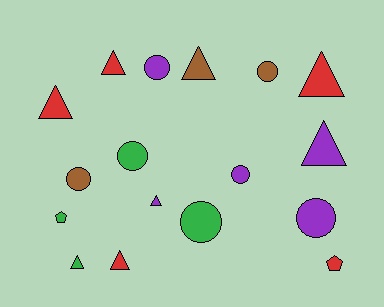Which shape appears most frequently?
Triangle, with 8 objects.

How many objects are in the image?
There are 17 objects.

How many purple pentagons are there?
There are no purple pentagons.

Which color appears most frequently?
Purple, with 5 objects.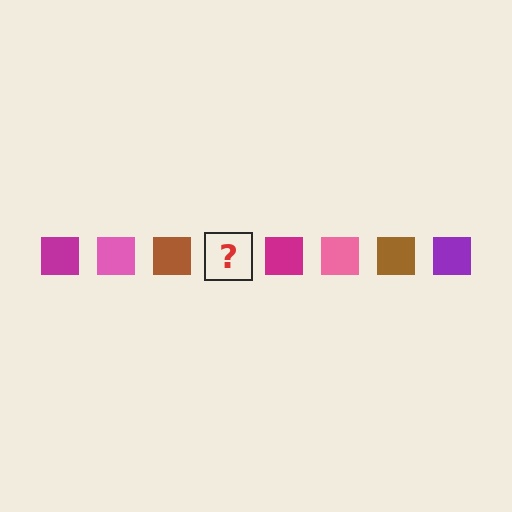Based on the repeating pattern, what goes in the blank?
The blank should be a purple square.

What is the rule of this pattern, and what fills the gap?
The rule is that the pattern cycles through magenta, pink, brown, purple squares. The gap should be filled with a purple square.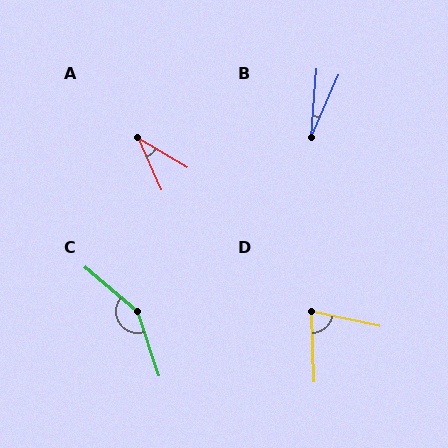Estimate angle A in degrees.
Approximately 35 degrees.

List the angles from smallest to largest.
B (19°), A (35°), D (76°), C (149°).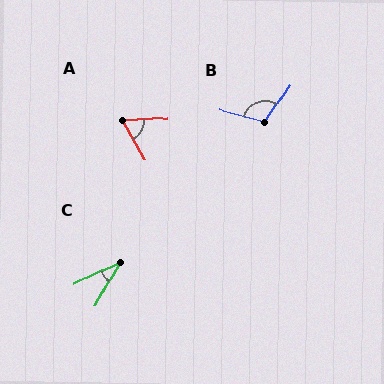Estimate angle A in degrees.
Approximately 63 degrees.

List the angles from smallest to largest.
C (35°), A (63°), B (109°).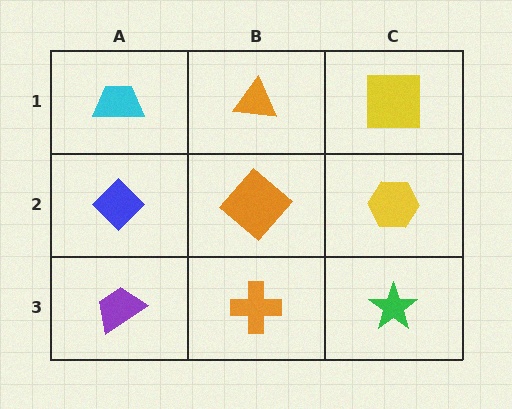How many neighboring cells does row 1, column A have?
2.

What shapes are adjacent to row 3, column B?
An orange diamond (row 2, column B), a purple trapezoid (row 3, column A), a green star (row 3, column C).